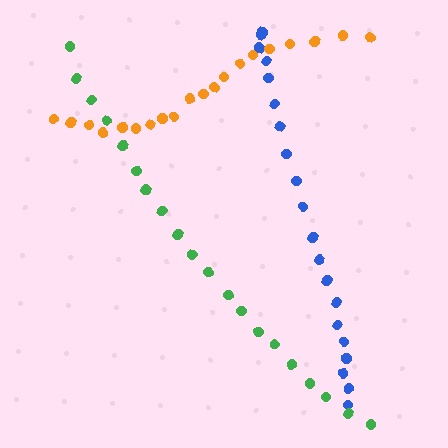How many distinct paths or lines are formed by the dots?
There are 3 distinct paths.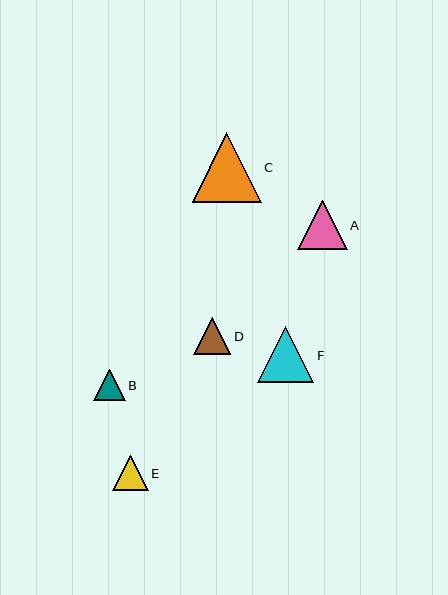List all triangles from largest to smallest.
From largest to smallest: C, F, A, D, E, B.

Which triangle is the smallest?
Triangle B is the smallest with a size of approximately 32 pixels.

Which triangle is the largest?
Triangle C is the largest with a size of approximately 69 pixels.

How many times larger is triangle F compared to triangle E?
Triangle F is approximately 1.6 times the size of triangle E.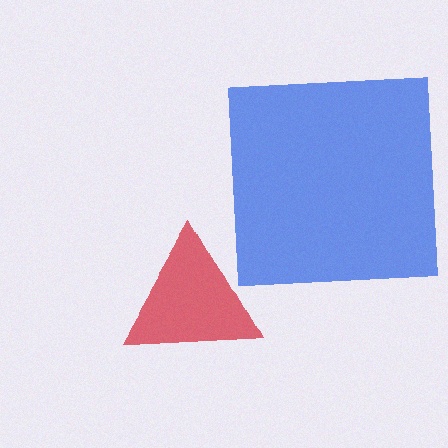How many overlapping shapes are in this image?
There are 2 overlapping shapes in the image.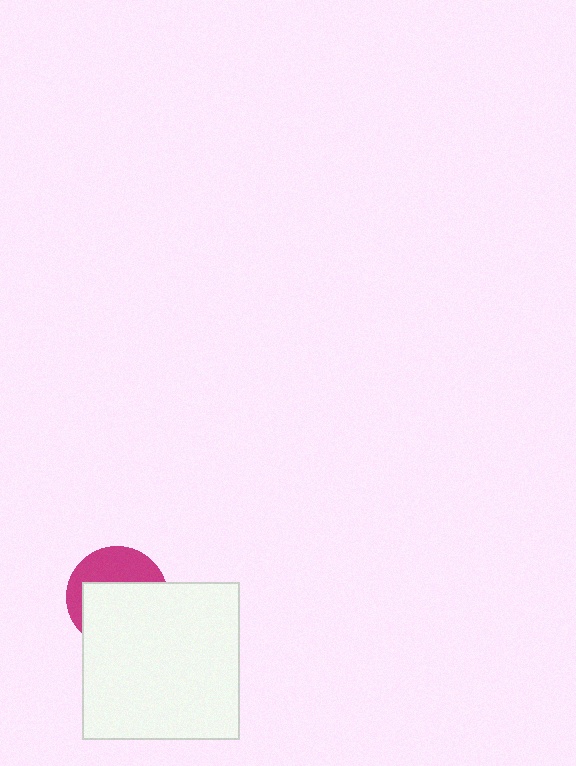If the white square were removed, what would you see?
You would see the complete magenta circle.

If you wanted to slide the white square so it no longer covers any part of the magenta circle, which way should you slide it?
Slide it down — that is the most direct way to separate the two shapes.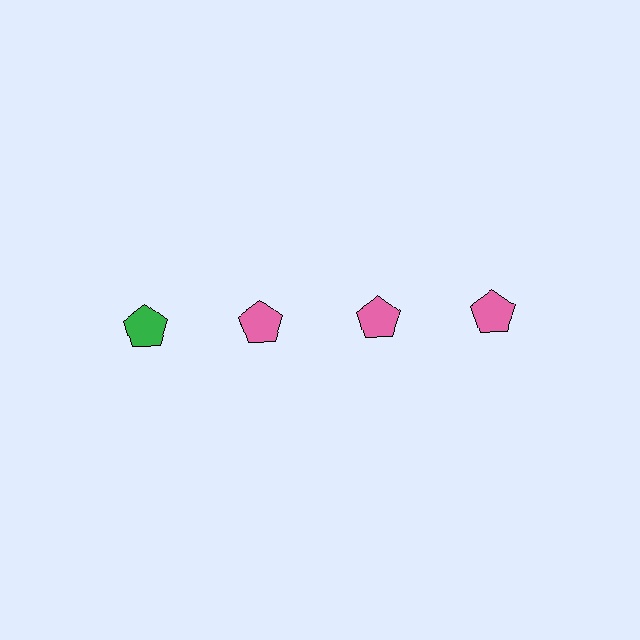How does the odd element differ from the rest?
It has a different color: green instead of pink.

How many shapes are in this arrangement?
There are 4 shapes arranged in a grid pattern.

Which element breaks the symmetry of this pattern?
The green pentagon in the top row, leftmost column breaks the symmetry. All other shapes are pink pentagons.